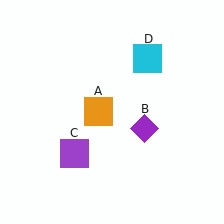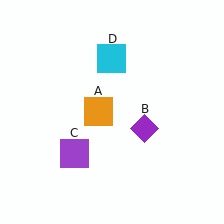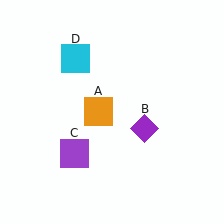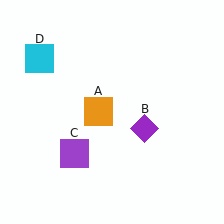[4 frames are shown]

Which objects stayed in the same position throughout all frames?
Orange square (object A) and purple diamond (object B) and purple square (object C) remained stationary.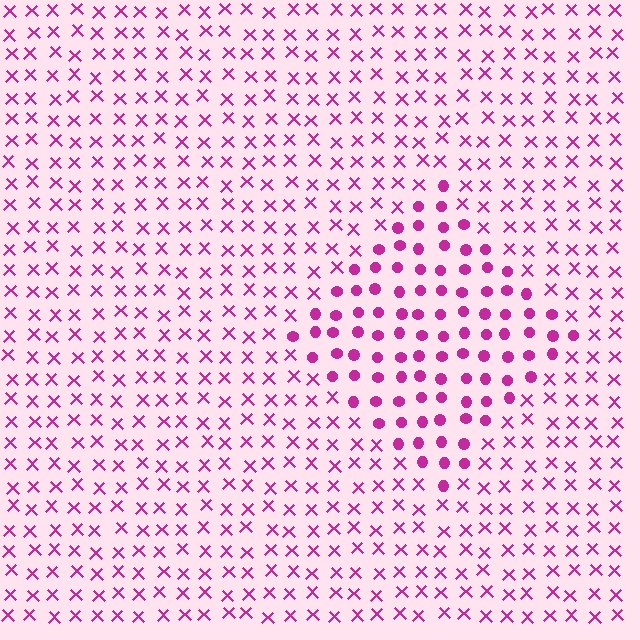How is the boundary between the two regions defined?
The boundary is defined by a change in element shape: circles inside vs. X marks outside. All elements share the same color and spacing.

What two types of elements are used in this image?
The image uses circles inside the diamond region and X marks outside it.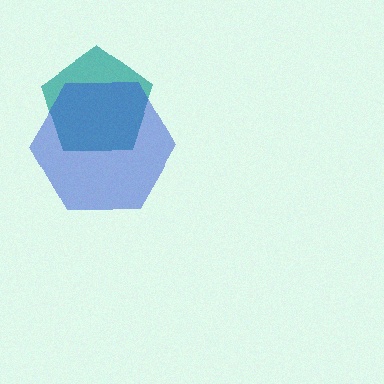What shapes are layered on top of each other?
The layered shapes are: a teal pentagon, a blue hexagon.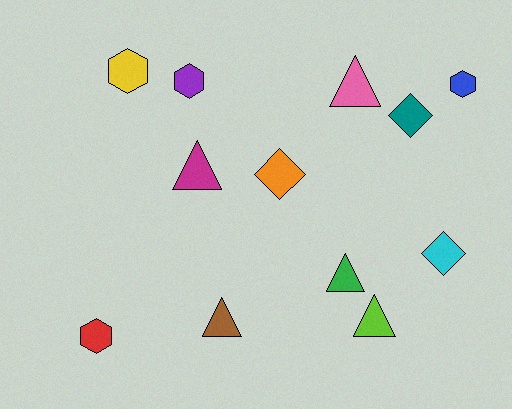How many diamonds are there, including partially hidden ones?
There are 3 diamonds.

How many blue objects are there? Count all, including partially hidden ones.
There is 1 blue object.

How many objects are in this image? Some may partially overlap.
There are 12 objects.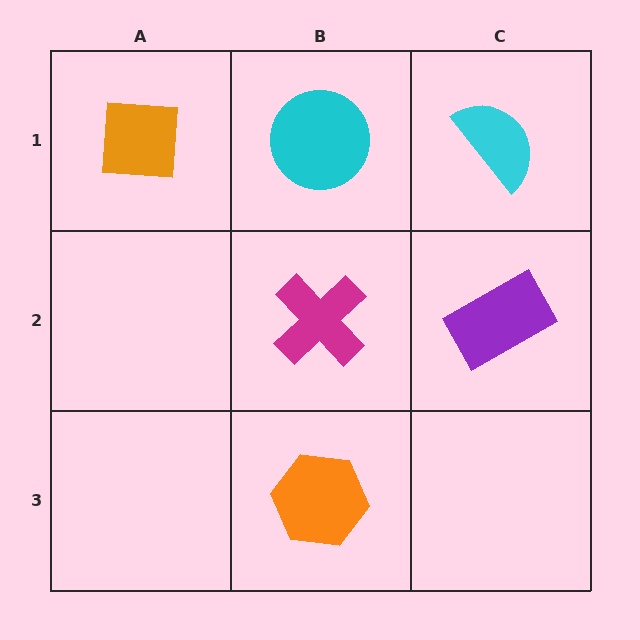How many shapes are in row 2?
2 shapes.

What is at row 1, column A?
An orange square.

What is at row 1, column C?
A cyan semicircle.